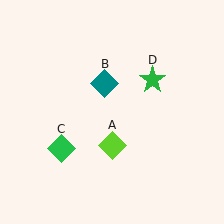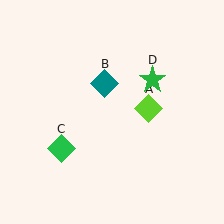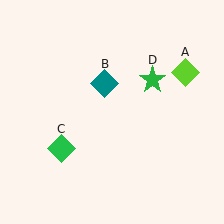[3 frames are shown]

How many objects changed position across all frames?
1 object changed position: lime diamond (object A).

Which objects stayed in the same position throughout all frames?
Teal diamond (object B) and green diamond (object C) and green star (object D) remained stationary.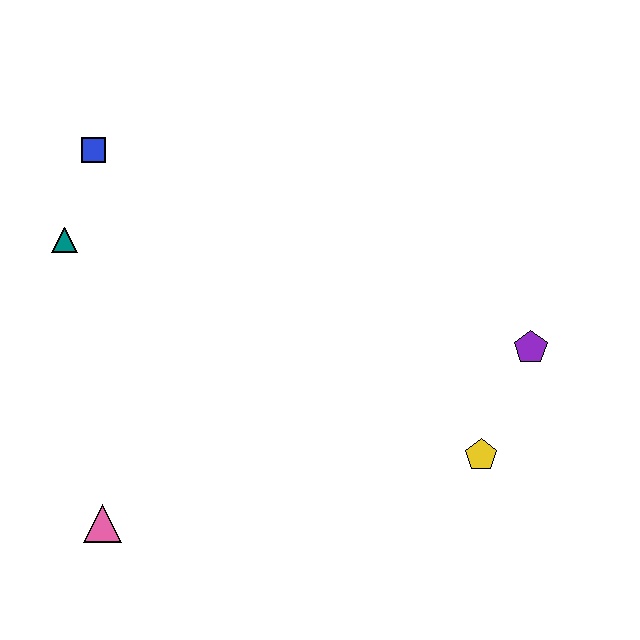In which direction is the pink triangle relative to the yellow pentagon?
The pink triangle is to the left of the yellow pentagon.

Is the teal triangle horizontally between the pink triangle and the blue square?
No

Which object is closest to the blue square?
The teal triangle is closest to the blue square.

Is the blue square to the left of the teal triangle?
No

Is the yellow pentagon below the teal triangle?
Yes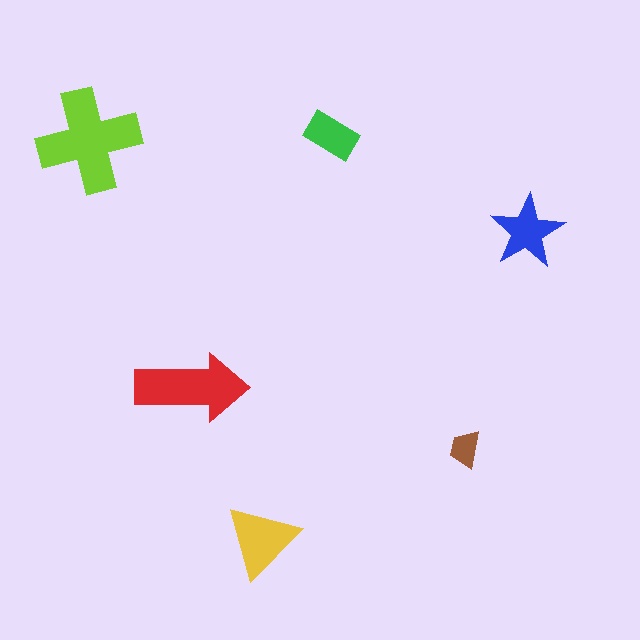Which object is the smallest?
The brown trapezoid.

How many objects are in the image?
There are 6 objects in the image.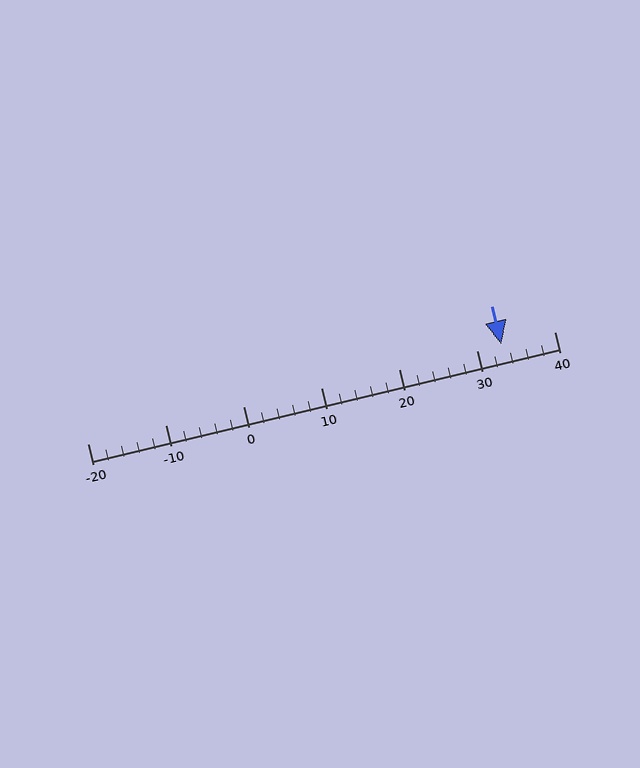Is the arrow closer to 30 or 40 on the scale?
The arrow is closer to 30.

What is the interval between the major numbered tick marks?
The major tick marks are spaced 10 units apart.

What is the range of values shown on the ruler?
The ruler shows values from -20 to 40.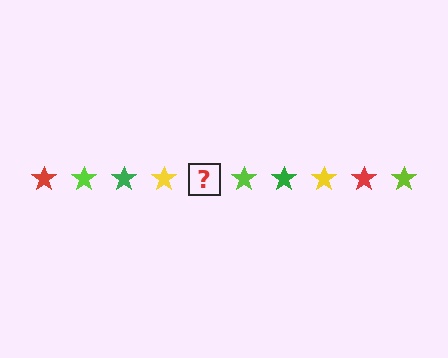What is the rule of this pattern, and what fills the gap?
The rule is that the pattern cycles through red, lime, green, yellow stars. The gap should be filled with a red star.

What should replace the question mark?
The question mark should be replaced with a red star.